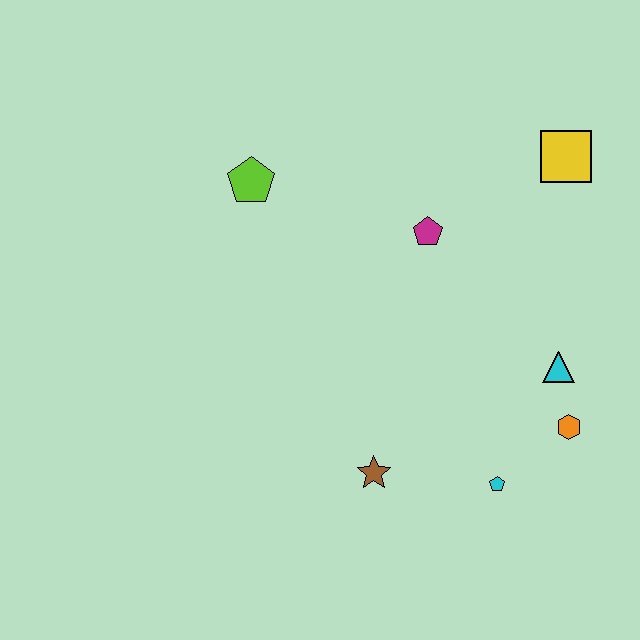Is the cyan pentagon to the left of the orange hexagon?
Yes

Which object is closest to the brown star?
The cyan pentagon is closest to the brown star.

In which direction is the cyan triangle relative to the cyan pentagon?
The cyan triangle is above the cyan pentagon.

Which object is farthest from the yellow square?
The brown star is farthest from the yellow square.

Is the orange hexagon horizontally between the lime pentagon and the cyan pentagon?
No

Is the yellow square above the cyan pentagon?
Yes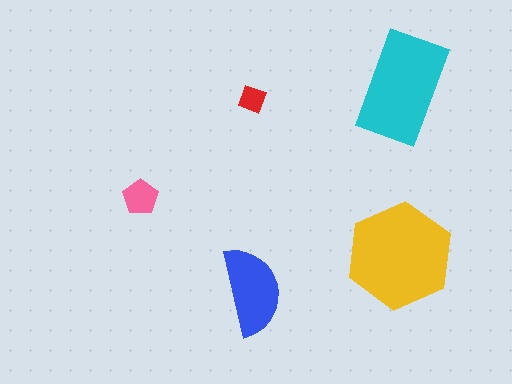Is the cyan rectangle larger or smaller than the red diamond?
Larger.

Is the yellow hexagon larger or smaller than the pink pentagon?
Larger.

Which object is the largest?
The yellow hexagon.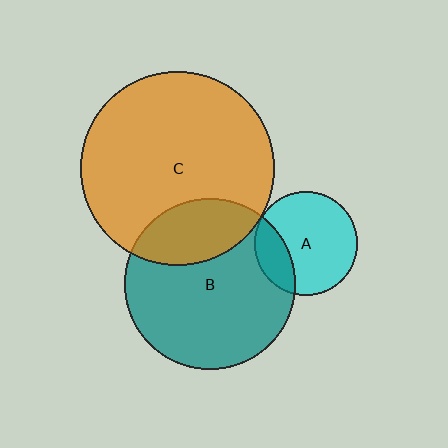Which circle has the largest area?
Circle C (orange).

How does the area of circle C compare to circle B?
Approximately 1.3 times.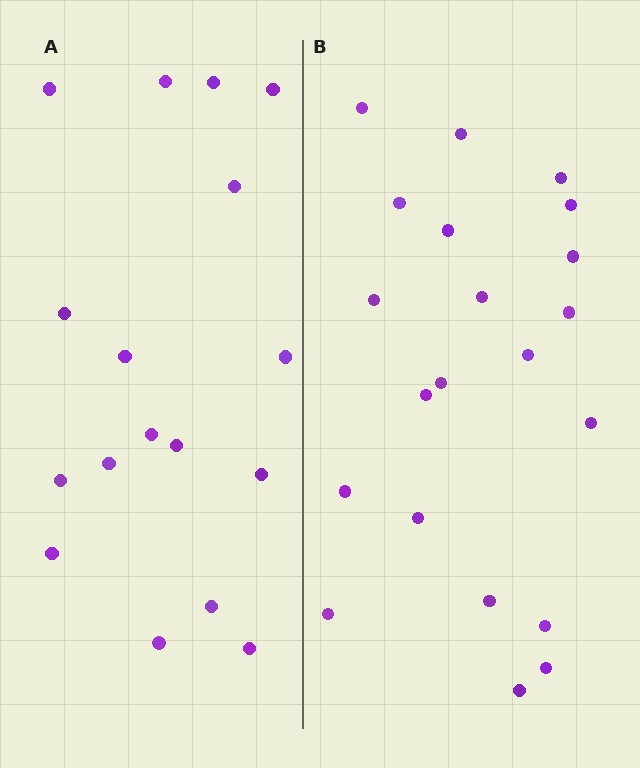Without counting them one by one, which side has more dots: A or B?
Region B (the right region) has more dots.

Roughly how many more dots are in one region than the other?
Region B has about 4 more dots than region A.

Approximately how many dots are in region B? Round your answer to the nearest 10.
About 20 dots. (The exact count is 21, which rounds to 20.)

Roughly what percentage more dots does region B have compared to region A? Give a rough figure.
About 25% more.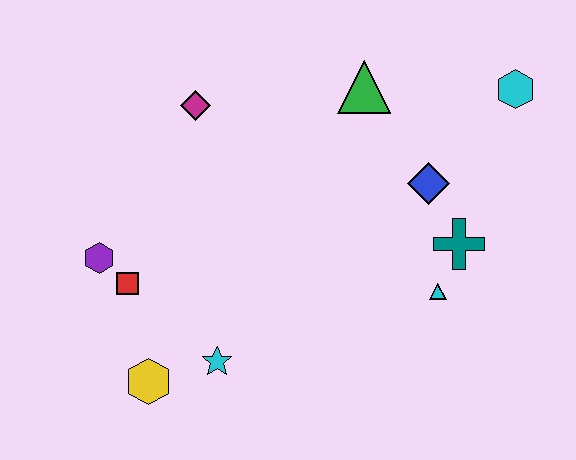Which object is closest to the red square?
The purple hexagon is closest to the red square.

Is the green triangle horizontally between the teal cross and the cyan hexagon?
No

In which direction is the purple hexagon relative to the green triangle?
The purple hexagon is to the left of the green triangle.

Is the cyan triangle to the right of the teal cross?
No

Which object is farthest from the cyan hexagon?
The yellow hexagon is farthest from the cyan hexagon.